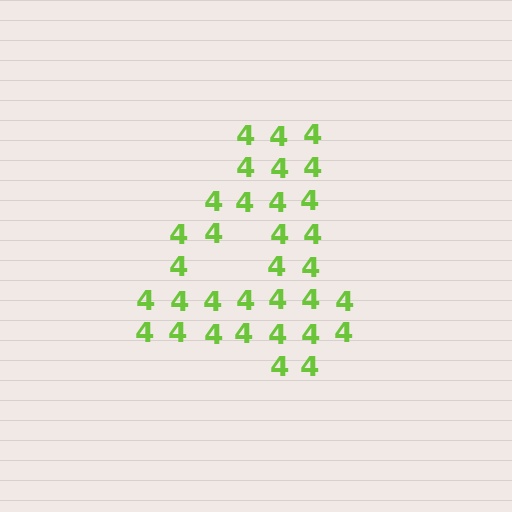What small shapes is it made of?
It is made of small digit 4's.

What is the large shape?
The large shape is the digit 4.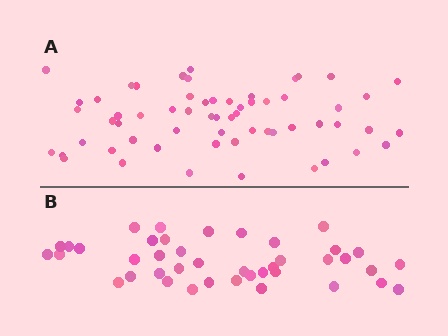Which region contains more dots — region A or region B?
Region A (the top region) has more dots.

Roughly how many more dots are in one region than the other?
Region A has approximately 20 more dots than region B.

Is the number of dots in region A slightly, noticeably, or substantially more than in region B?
Region A has substantially more. The ratio is roughly 1.5 to 1.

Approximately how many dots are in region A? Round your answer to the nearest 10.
About 60 dots.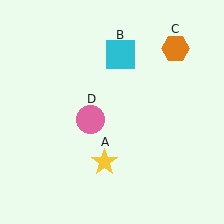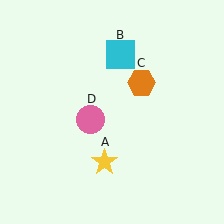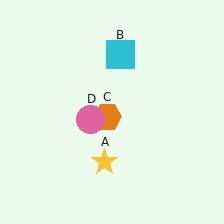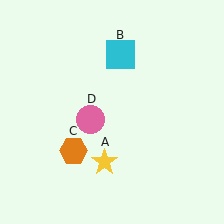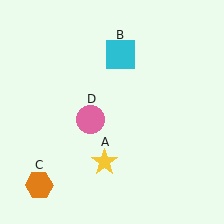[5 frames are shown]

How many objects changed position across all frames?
1 object changed position: orange hexagon (object C).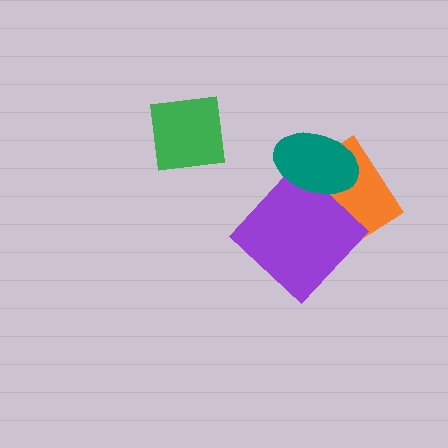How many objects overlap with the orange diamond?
2 objects overlap with the orange diamond.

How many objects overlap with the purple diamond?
2 objects overlap with the purple diamond.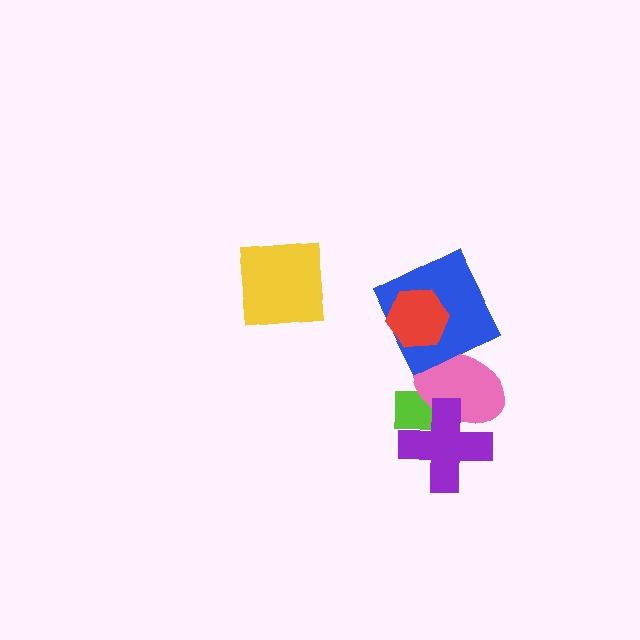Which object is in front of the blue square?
The red hexagon is in front of the blue square.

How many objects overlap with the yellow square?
0 objects overlap with the yellow square.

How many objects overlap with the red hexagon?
1 object overlaps with the red hexagon.